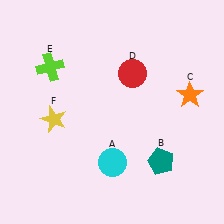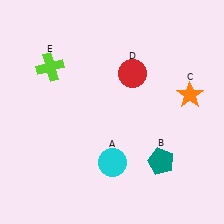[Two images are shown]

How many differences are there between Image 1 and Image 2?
There is 1 difference between the two images.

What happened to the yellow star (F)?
The yellow star (F) was removed in Image 2. It was in the bottom-left area of Image 1.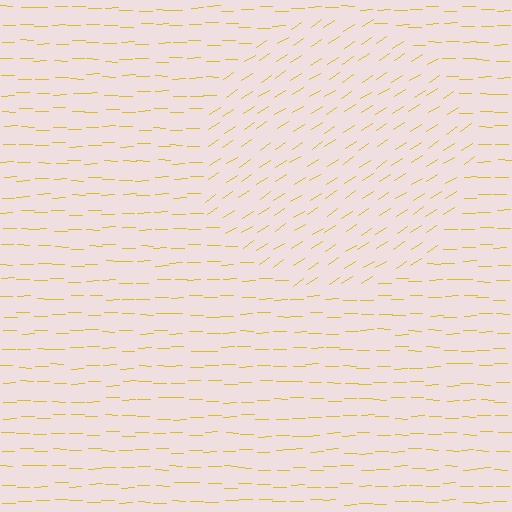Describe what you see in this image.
The image is filled with small yellow line segments. A circle region in the image has lines oriented differently from the surrounding lines, creating a visible texture boundary.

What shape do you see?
I see a circle.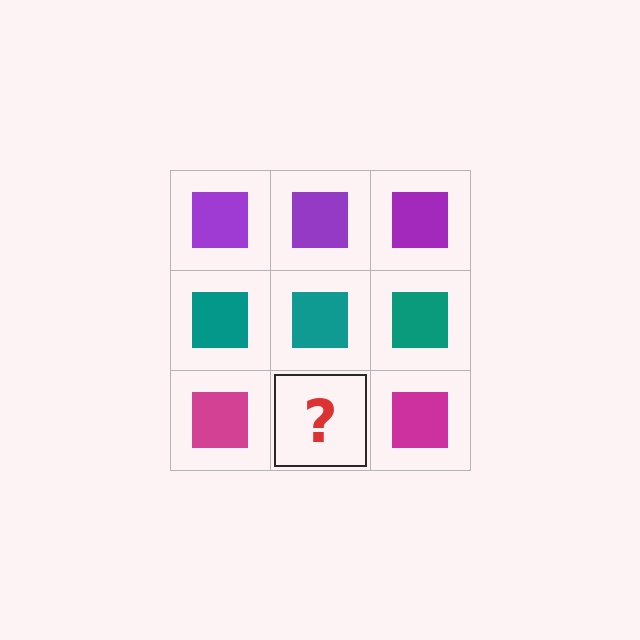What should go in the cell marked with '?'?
The missing cell should contain a magenta square.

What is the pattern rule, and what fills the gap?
The rule is that each row has a consistent color. The gap should be filled with a magenta square.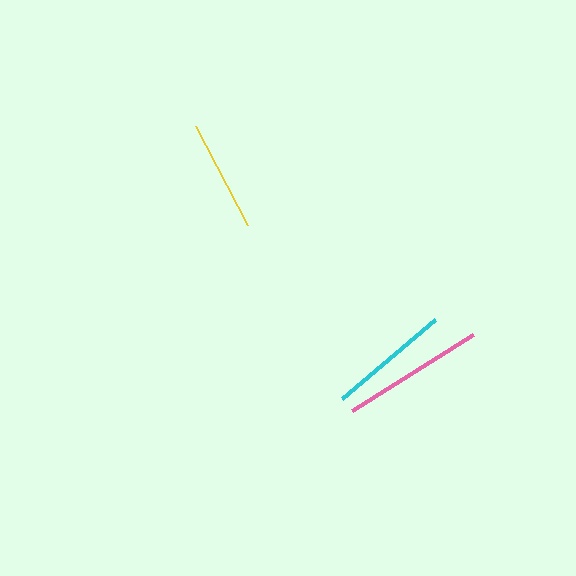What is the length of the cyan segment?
The cyan segment is approximately 122 pixels long.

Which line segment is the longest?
The pink line is the longest at approximately 143 pixels.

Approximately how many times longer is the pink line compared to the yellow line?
The pink line is approximately 1.3 times the length of the yellow line.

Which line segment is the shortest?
The yellow line is the shortest at approximately 112 pixels.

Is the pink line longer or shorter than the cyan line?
The pink line is longer than the cyan line.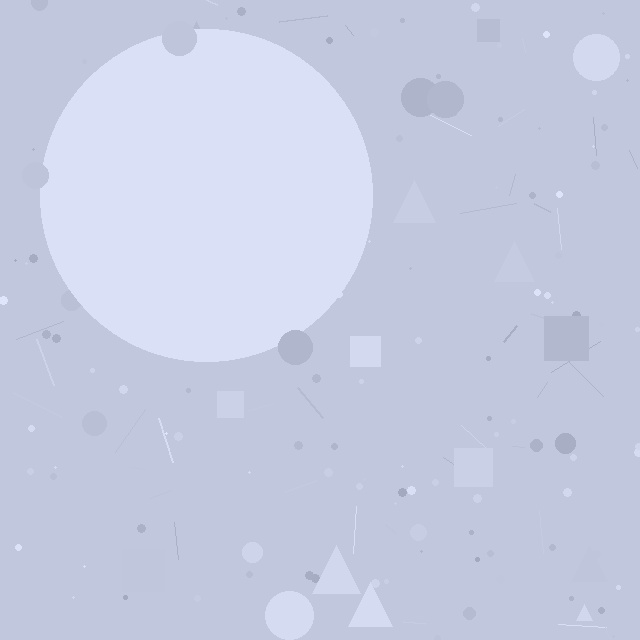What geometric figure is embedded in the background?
A circle is embedded in the background.